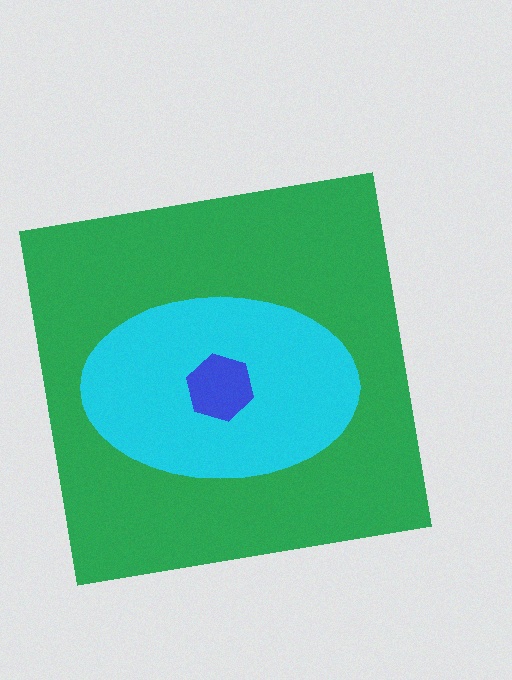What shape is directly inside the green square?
The cyan ellipse.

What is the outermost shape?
The green square.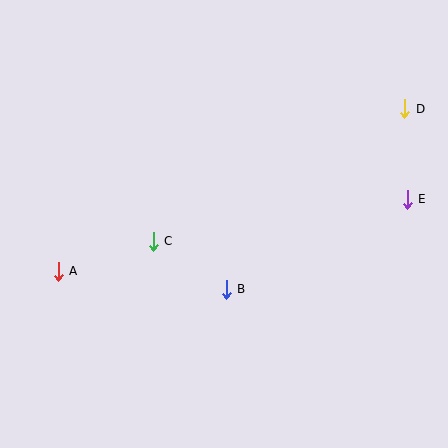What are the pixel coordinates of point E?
Point E is at (407, 199).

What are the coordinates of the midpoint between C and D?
The midpoint between C and D is at (279, 175).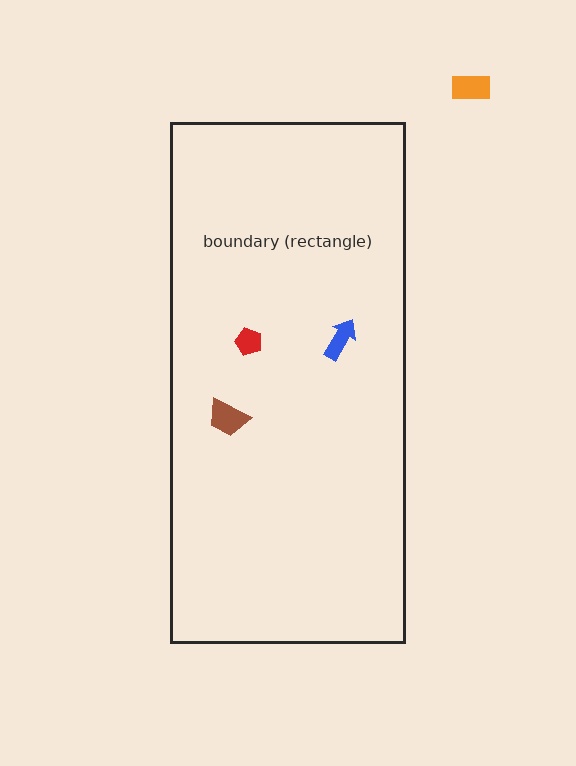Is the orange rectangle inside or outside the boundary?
Outside.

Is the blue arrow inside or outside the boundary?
Inside.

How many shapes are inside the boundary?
3 inside, 1 outside.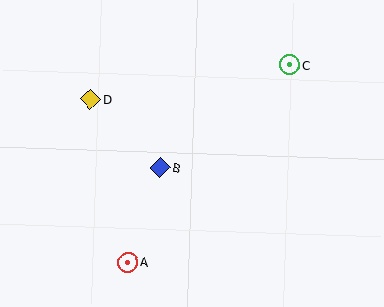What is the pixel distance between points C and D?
The distance between C and D is 202 pixels.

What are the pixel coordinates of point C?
Point C is at (290, 65).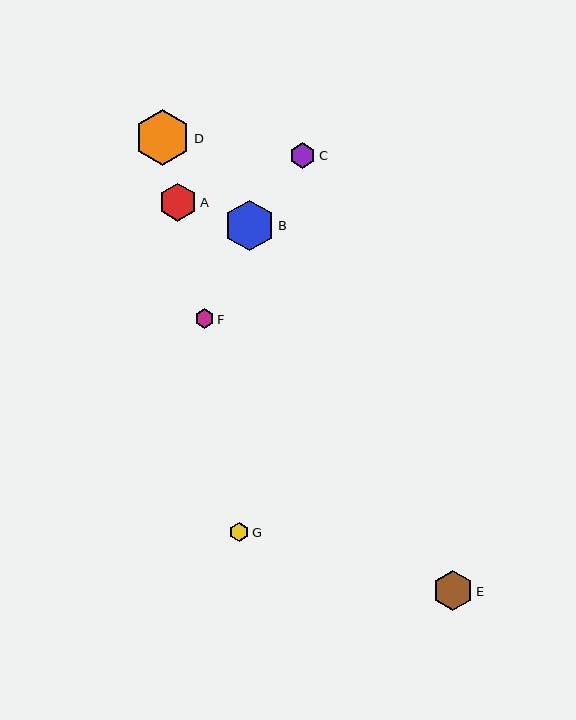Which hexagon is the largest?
Hexagon D is the largest with a size of approximately 56 pixels.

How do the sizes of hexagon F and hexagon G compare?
Hexagon F and hexagon G are approximately the same size.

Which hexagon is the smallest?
Hexagon G is the smallest with a size of approximately 19 pixels.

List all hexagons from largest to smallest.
From largest to smallest: D, B, E, A, C, F, G.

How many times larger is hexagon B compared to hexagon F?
Hexagon B is approximately 2.6 times the size of hexagon F.